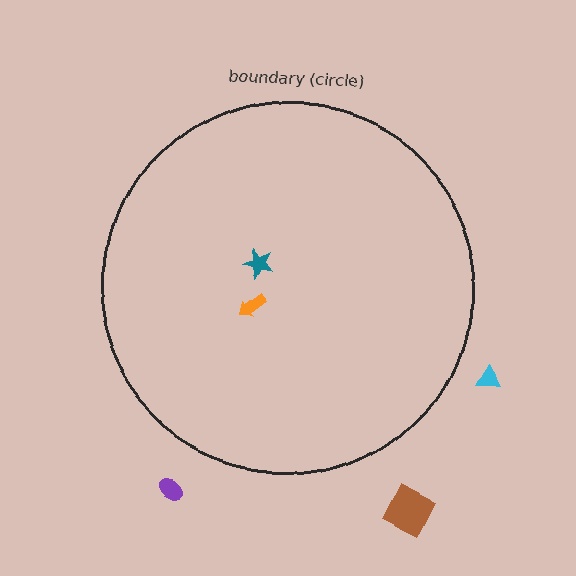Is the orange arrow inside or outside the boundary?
Inside.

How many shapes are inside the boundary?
2 inside, 3 outside.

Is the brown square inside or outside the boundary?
Outside.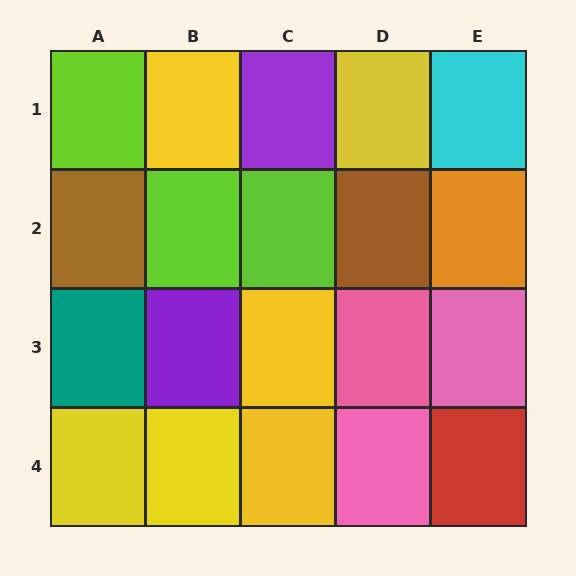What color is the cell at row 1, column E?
Cyan.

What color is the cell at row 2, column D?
Brown.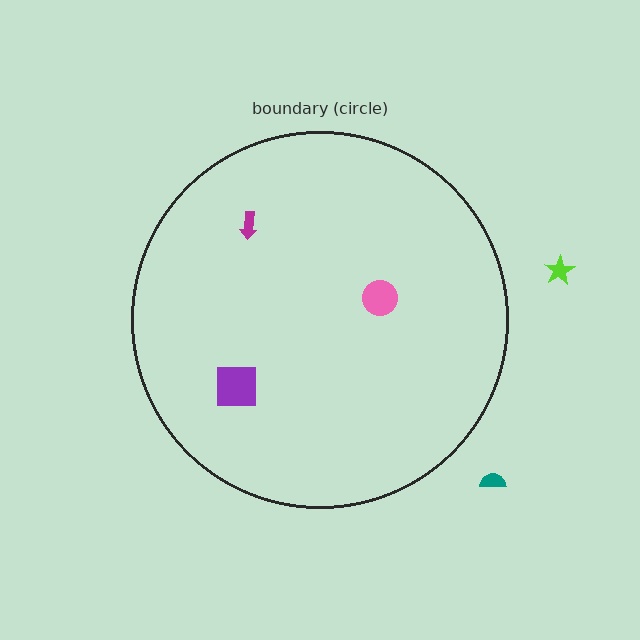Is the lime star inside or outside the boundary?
Outside.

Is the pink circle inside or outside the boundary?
Inside.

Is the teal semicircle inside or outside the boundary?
Outside.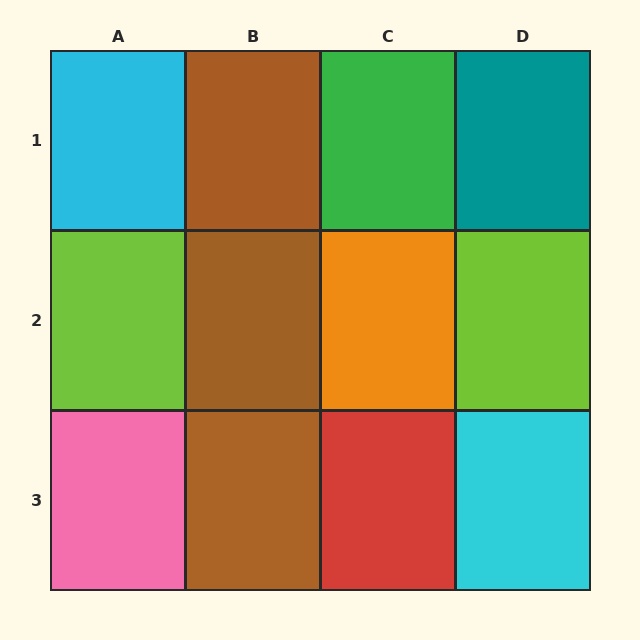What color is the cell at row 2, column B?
Brown.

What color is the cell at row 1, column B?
Brown.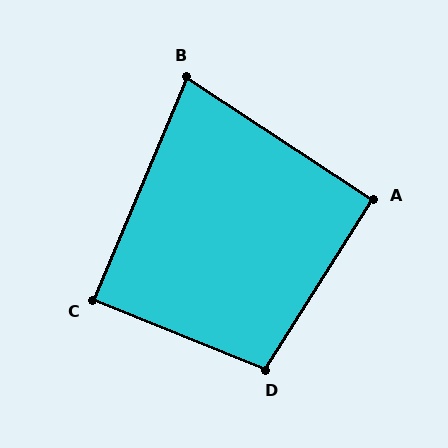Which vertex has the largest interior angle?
D, at approximately 100 degrees.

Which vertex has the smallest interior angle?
B, at approximately 80 degrees.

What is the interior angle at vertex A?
Approximately 91 degrees (approximately right).